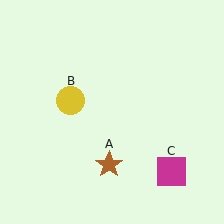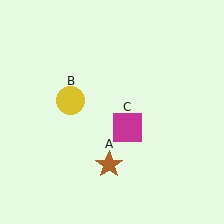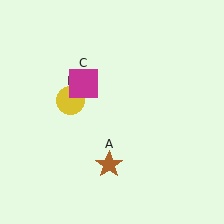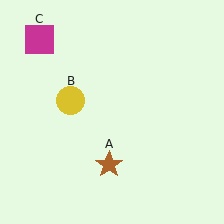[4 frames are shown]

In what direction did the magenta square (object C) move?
The magenta square (object C) moved up and to the left.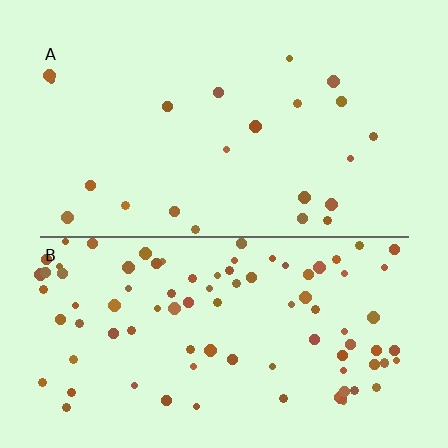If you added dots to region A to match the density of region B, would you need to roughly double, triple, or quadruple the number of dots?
Approximately quadruple.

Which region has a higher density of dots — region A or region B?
B (the bottom).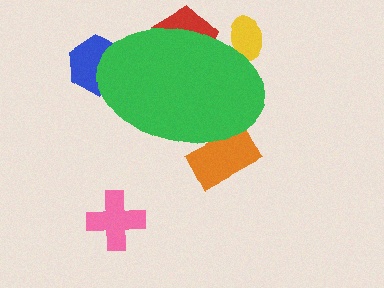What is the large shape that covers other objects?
A green ellipse.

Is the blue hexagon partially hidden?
Yes, the blue hexagon is partially hidden behind the green ellipse.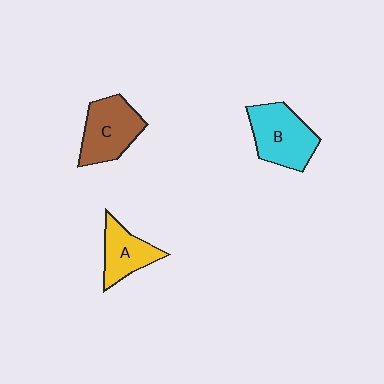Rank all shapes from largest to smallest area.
From largest to smallest: B (cyan), C (brown), A (yellow).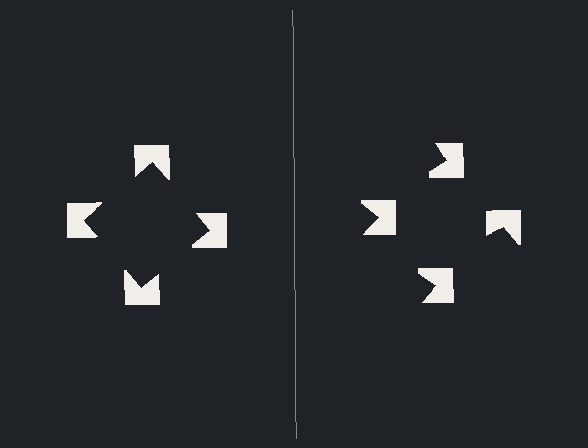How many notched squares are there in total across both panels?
8 — 4 on each side.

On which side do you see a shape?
An illusory square appears on the left side. On the right side the wedge cuts are rotated, so no coherent shape forms.